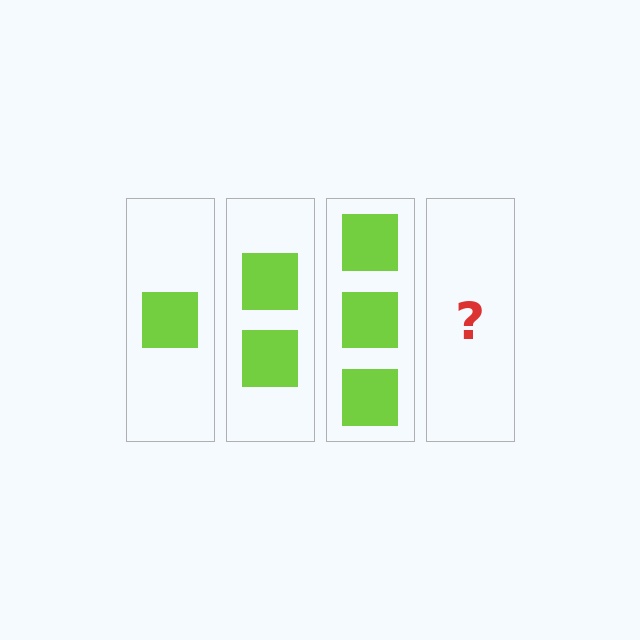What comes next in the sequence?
The next element should be 4 squares.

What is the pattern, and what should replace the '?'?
The pattern is that each step adds one more square. The '?' should be 4 squares.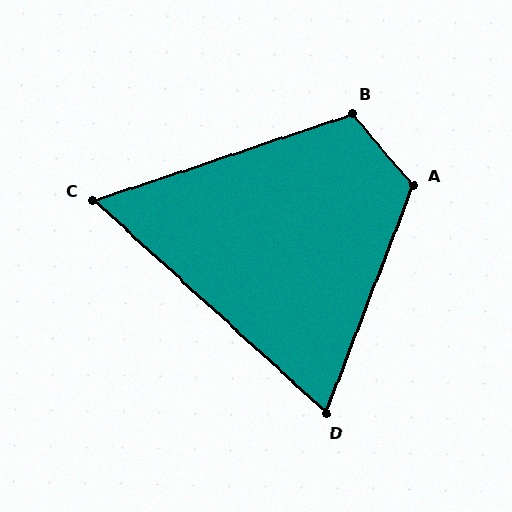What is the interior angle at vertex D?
Approximately 68 degrees (acute).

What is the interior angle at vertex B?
Approximately 112 degrees (obtuse).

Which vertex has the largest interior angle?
A, at approximately 119 degrees.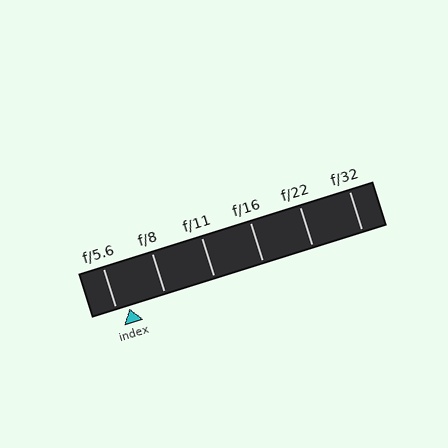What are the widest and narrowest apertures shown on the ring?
The widest aperture shown is f/5.6 and the narrowest is f/32.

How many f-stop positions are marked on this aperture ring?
There are 6 f-stop positions marked.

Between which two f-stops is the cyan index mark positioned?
The index mark is between f/5.6 and f/8.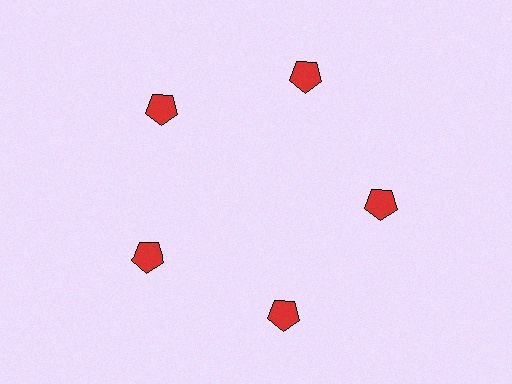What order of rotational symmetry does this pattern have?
This pattern has 5-fold rotational symmetry.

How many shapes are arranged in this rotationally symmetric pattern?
There are 5 shapes, arranged in 5 groups of 1.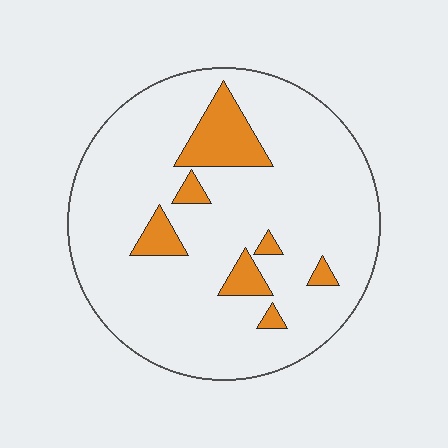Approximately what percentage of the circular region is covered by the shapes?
Approximately 10%.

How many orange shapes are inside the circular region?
7.